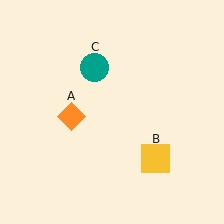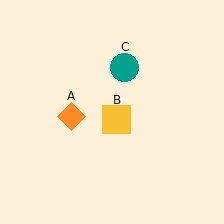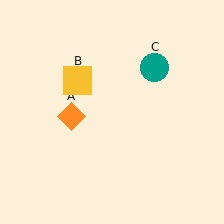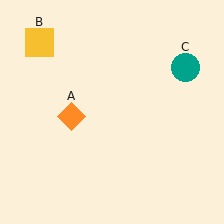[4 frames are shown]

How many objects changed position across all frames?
2 objects changed position: yellow square (object B), teal circle (object C).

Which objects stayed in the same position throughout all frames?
Orange diamond (object A) remained stationary.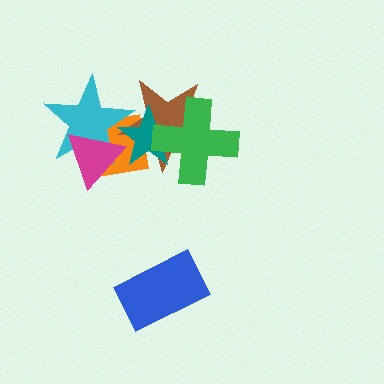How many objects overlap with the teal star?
5 objects overlap with the teal star.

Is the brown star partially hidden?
Yes, it is partially covered by another shape.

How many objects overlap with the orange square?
4 objects overlap with the orange square.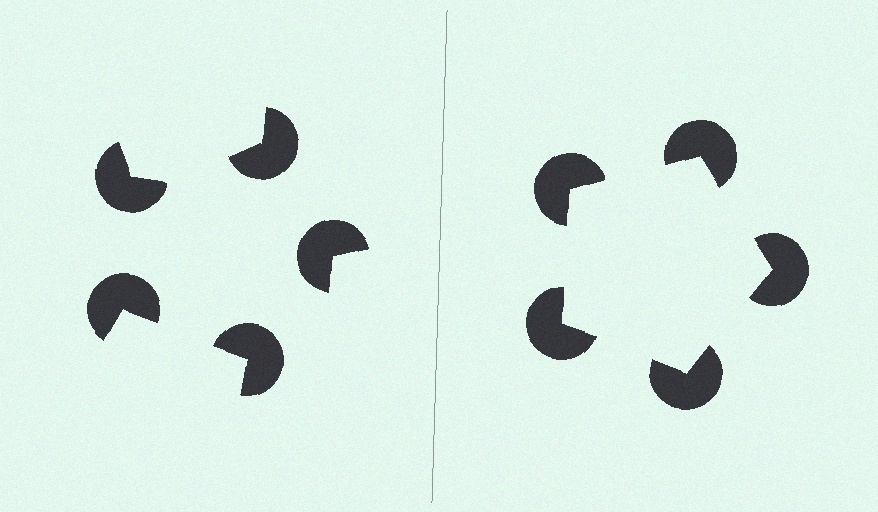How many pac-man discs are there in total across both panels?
10 — 5 on each side.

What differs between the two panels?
The pac-man discs are positioned identically on both sides; only the wedge orientations differ. On the right they align to a pentagon; on the left they are misaligned.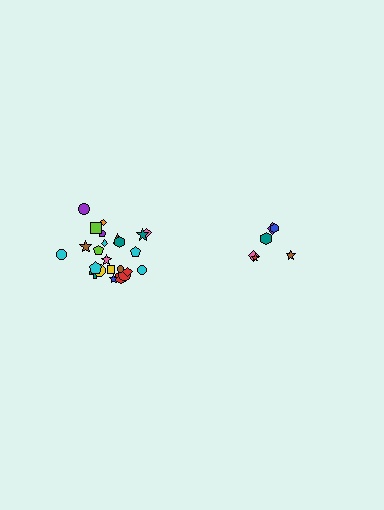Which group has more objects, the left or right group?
The left group.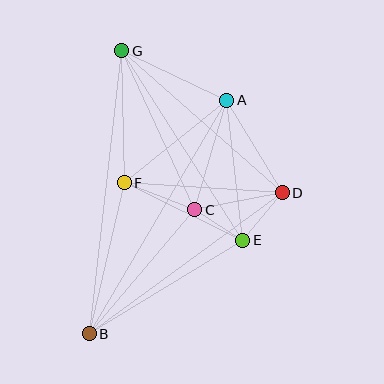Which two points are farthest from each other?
Points B and G are farthest from each other.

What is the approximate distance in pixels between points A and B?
The distance between A and B is approximately 271 pixels.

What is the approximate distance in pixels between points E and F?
The distance between E and F is approximately 132 pixels.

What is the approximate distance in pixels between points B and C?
The distance between B and C is approximately 163 pixels.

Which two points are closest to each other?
Points C and E are closest to each other.